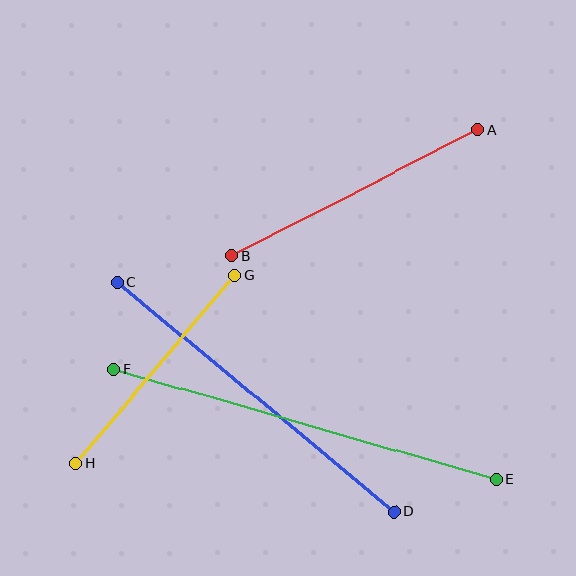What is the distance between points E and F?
The distance is approximately 398 pixels.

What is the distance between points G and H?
The distance is approximately 246 pixels.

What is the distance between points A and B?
The distance is approximately 277 pixels.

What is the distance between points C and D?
The distance is approximately 360 pixels.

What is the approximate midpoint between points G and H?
The midpoint is at approximately (155, 369) pixels.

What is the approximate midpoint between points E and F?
The midpoint is at approximately (305, 424) pixels.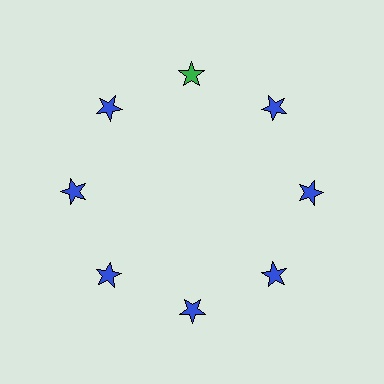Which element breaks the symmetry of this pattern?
The green star at roughly the 12 o'clock position breaks the symmetry. All other shapes are blue stars.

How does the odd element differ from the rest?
It has a different color: green instead of blue.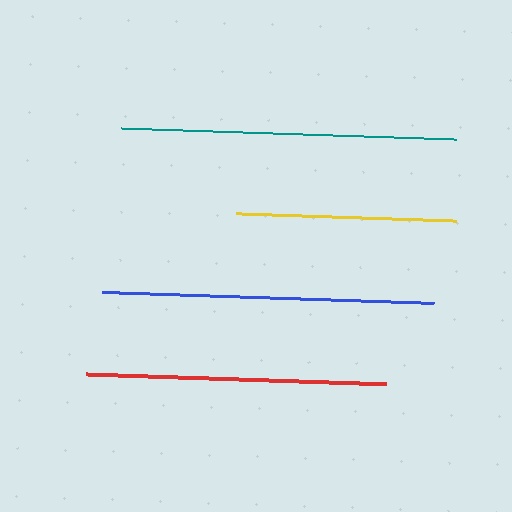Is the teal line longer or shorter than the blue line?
The teal line is longer than the blue line.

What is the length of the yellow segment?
The yellow segment is approximately 220 pixels long.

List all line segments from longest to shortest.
From longest to shortest: teal, blue, red, yellow.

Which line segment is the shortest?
The yellow line is the shortest at approximately 220 pixels.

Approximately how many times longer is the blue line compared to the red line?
The blue line is approximately 1.1 times the length of the red line.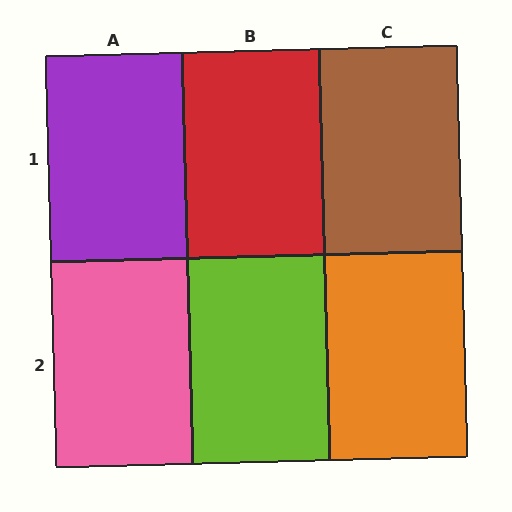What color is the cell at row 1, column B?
Red.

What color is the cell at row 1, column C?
Brown.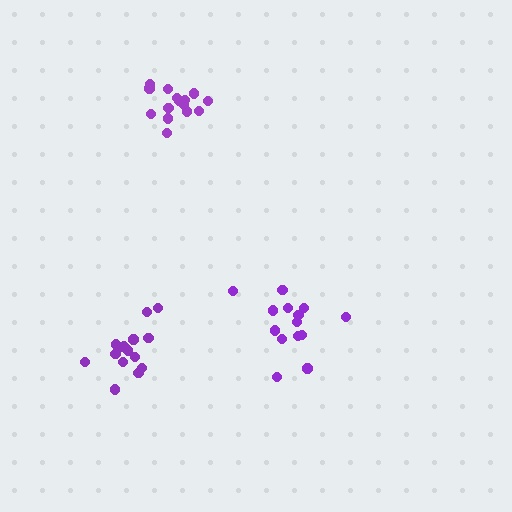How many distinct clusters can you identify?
There are 3 distinct clusters.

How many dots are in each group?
Group 1: 14 dots, Group 2: 15 dots, Group 3: 15 dots (44 total).